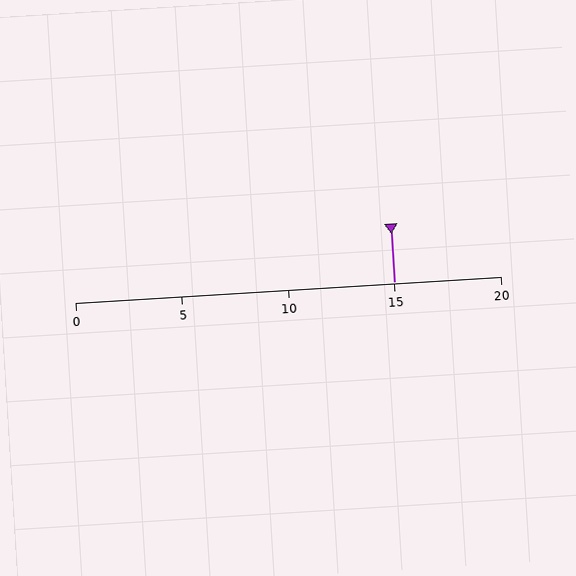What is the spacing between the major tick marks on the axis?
The major ticks are spaced 5 apart.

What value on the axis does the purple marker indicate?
The marker indicates approximately 15.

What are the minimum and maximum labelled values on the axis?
The axis runs from 0 to 20.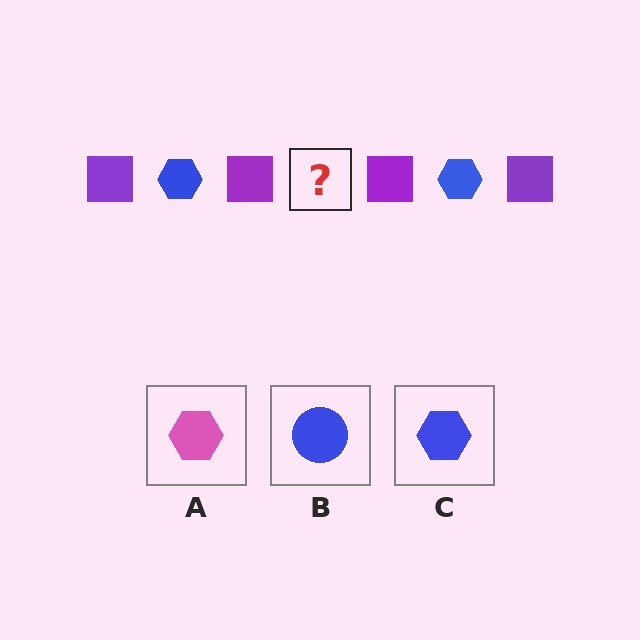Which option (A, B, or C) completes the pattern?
C.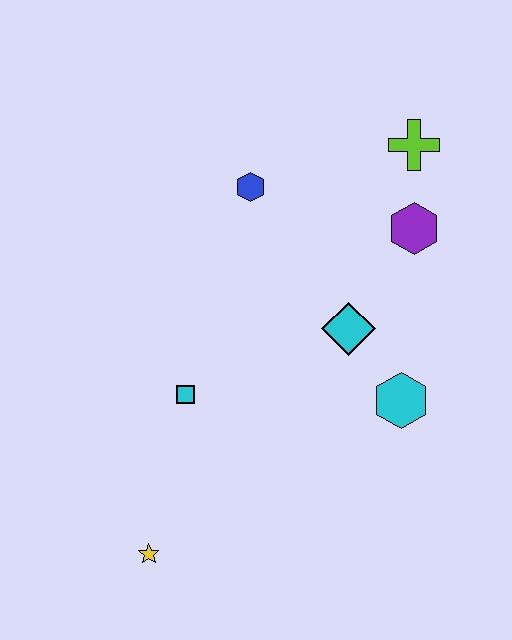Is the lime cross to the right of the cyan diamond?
Yes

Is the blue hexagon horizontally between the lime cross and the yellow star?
Yes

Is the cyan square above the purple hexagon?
No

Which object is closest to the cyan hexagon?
The cyan diamond is closest to the cyan hexagon.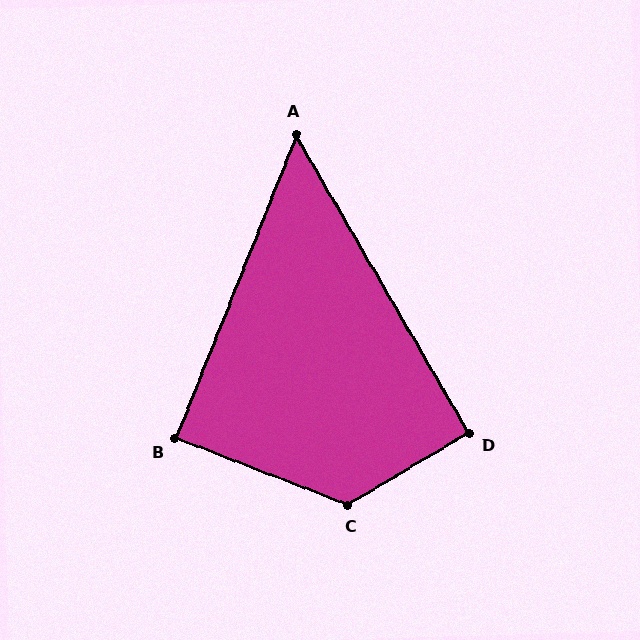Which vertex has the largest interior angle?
C, at approximately 128 degrees.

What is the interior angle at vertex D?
Approximately 91 degrees (approximately right).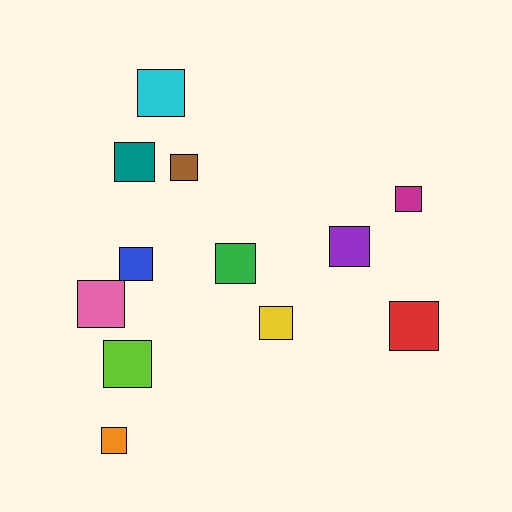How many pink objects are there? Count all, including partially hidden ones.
There is 1 pink object.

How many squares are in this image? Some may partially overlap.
There are 12 squares.